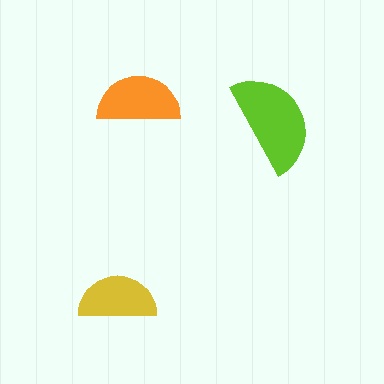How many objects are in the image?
There are 3 objects in the image.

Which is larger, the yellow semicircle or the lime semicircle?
The lime one.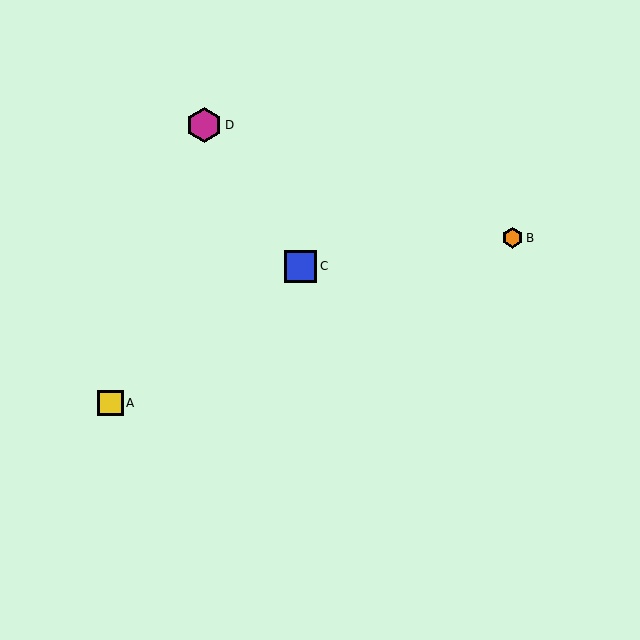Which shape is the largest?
The magenta hexagon (labeled D) is the largest.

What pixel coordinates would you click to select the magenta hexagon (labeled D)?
Click at (204, 125) to select the magenta hexagon D.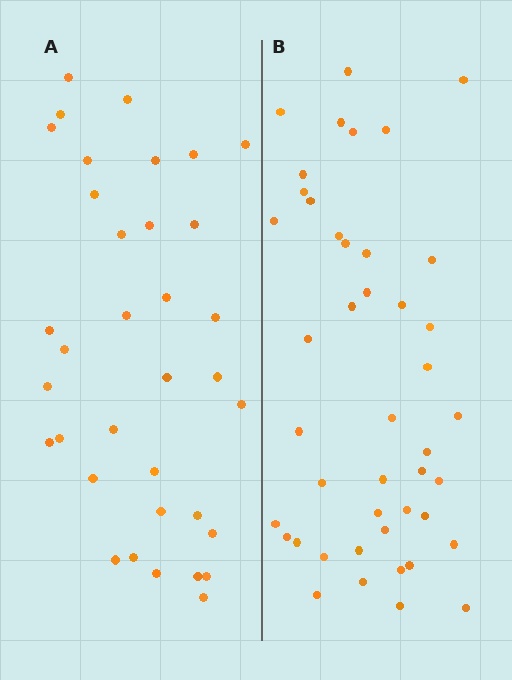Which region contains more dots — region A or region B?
Region B (the right region) has more dots.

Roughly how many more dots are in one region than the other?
Region B has roughly 8 or so more dots than region A.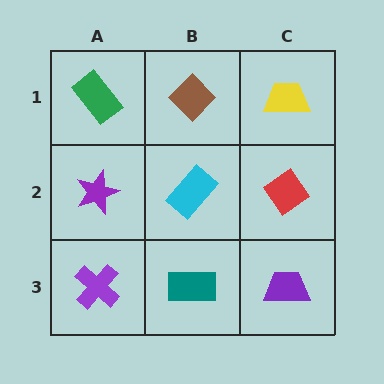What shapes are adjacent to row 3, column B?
A cyan rectangle (row 2, column B), a purple cross (row 3, column A), a purple trapezoid (row 3, column C).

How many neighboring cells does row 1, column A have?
2.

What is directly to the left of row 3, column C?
A teal rectangle.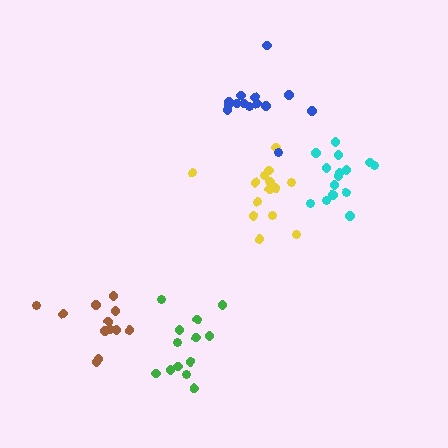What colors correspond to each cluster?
The clusters are colored: green, cyan, yellow, brown, blue.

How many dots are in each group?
Group 1: 13 dots, Group 2: 15 dots, Group 3: 15 dots, Group 4: 12 dots, Group 5: 14 dots (69 total).